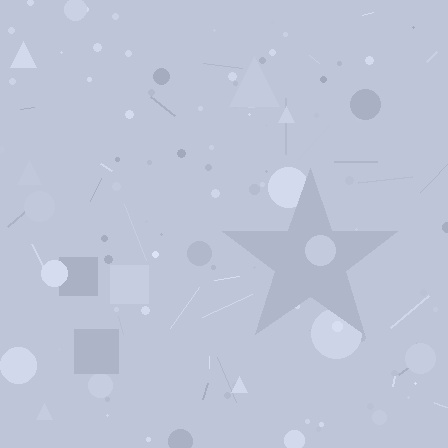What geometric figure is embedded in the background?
A star is embedded in the background.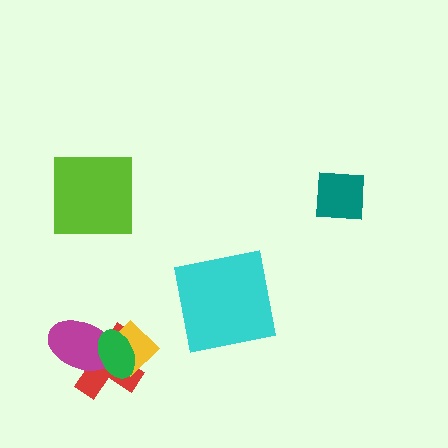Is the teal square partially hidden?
No, no other shape covers it.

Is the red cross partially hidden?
Yes, it is partially covered by another shape.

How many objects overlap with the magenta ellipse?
3 objects overlap with the magenta ellipse.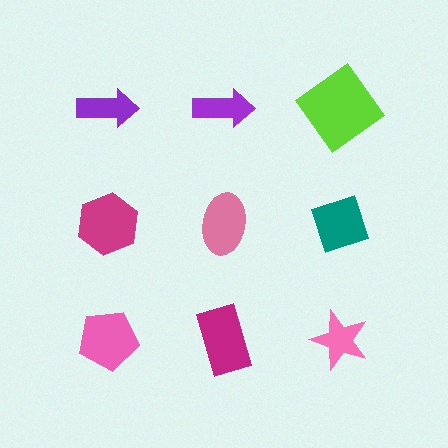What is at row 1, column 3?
A lime diamond.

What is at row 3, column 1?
A pink pentagon.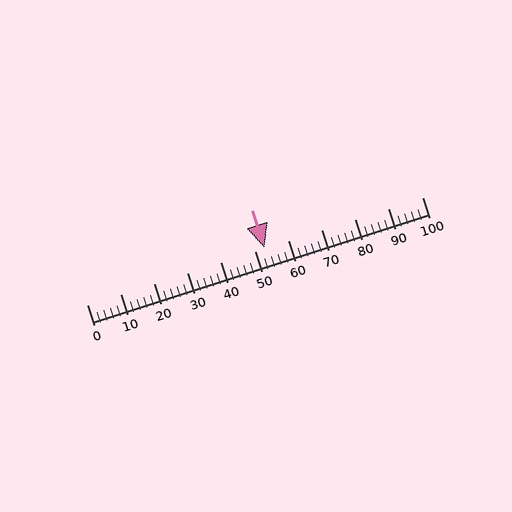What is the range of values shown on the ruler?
The ruler shows values from 0 to 100.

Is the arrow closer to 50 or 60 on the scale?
The arrow is closer to 50.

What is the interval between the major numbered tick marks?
The major tick marks are spaced 10 units apart.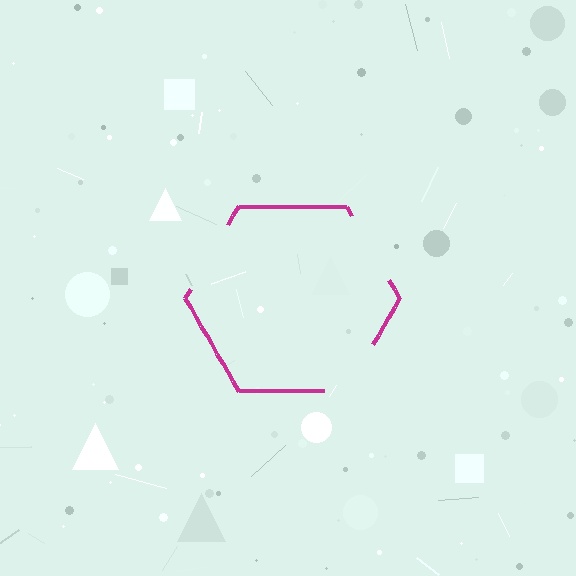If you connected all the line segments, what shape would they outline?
They would outline a hexagon.